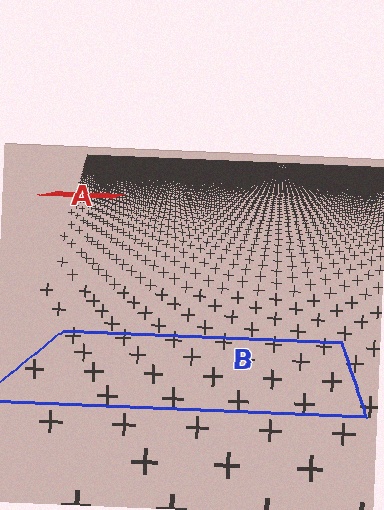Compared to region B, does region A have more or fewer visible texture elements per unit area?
Region A has more texture elements per unit area — they are packed more densely because it is farther away.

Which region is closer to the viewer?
Region B is closer. The texture elements there are larger and more spread out.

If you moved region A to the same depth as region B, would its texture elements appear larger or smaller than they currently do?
They would appear larger. At a closer depth, the same texture elements are projected at a bigger on-screen size.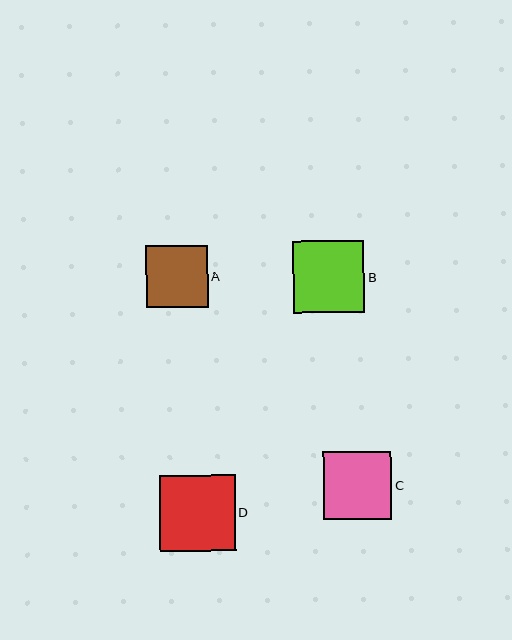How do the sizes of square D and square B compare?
Square D and square B are approximately the same size.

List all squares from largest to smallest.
From largest to smallest: D, B, C, A.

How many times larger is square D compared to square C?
Square D is approximately 1.1 times the size of square C.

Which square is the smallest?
Square A is the smallest with a size of approximately 62 pixels.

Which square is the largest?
Square D is the largest with a size of approximately 76 pixels.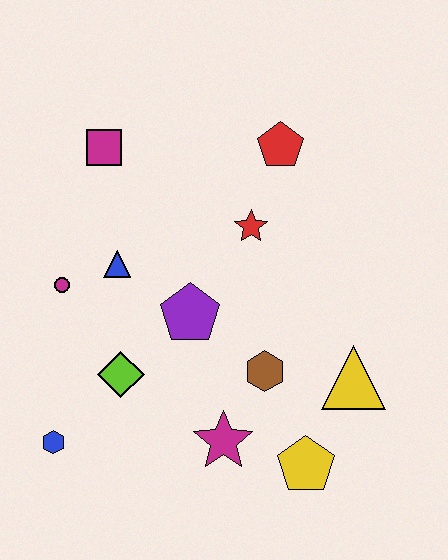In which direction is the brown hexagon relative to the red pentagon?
The brown hexagon is below the red pentagon.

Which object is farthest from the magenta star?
The magenta square is farthest from the magenta star.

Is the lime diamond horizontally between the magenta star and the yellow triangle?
No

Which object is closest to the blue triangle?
The magenta circle is closest to the blue triangle.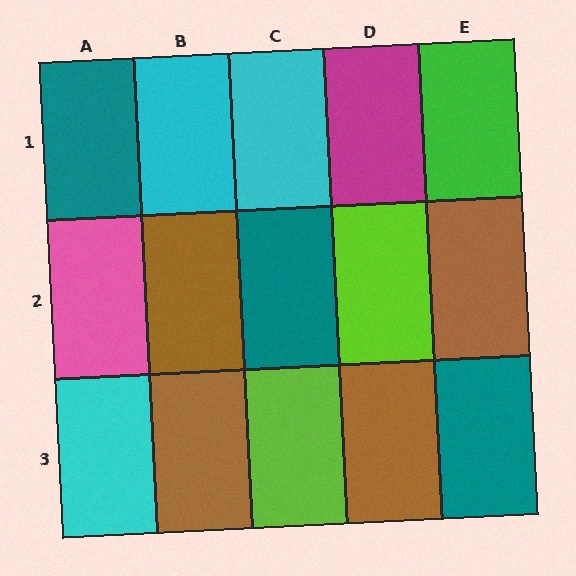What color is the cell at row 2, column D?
Lime.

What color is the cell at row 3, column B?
Brown.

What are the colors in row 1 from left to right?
Teal, cyan, cyan, magenta, green.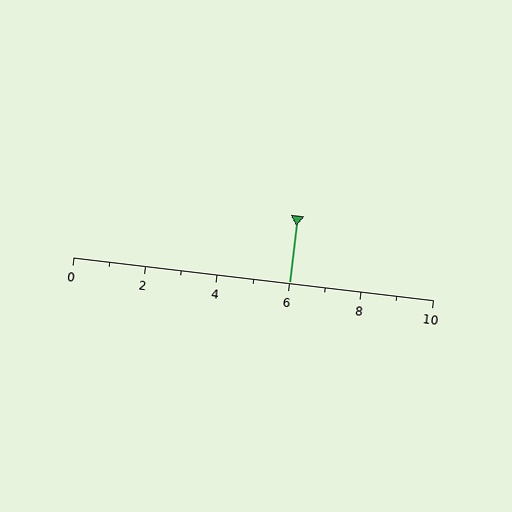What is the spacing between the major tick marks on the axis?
The major ticks are spaced 2 apart.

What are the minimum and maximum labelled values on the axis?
The axis runs from 0 to 10.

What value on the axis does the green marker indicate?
The marker indicates approximately 6.